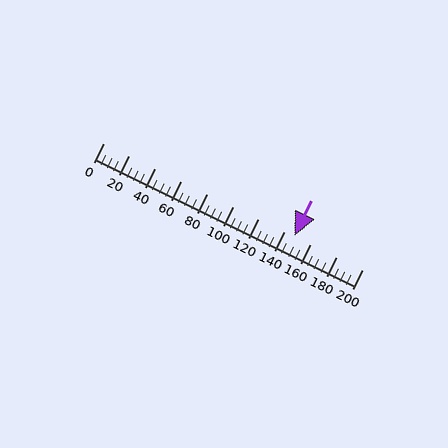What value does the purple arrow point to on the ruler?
The purple arrow points to approximately 148.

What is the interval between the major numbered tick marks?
The major tick marks are spaced 20 units apart.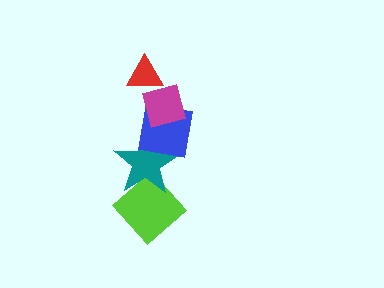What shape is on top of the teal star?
The blue square is on top of the teal star.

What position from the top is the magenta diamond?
The magenta diamond is 2nd from the top.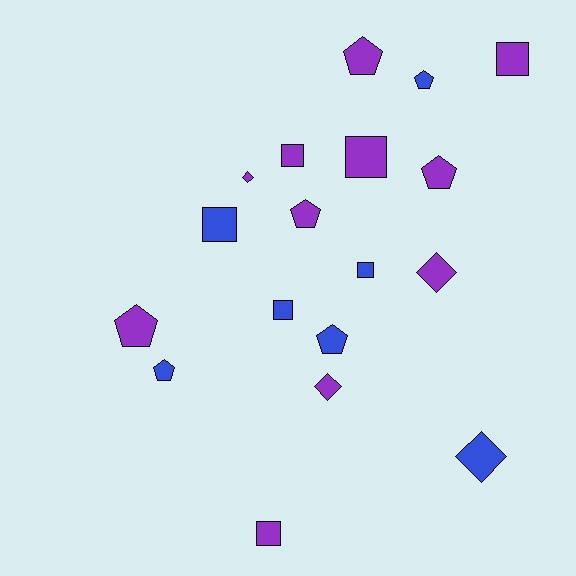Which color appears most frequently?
Purple, with 11 objects.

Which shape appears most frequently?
Pentagon, with 7 objects.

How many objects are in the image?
There are 18 objects.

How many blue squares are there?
There are 3 blue squares.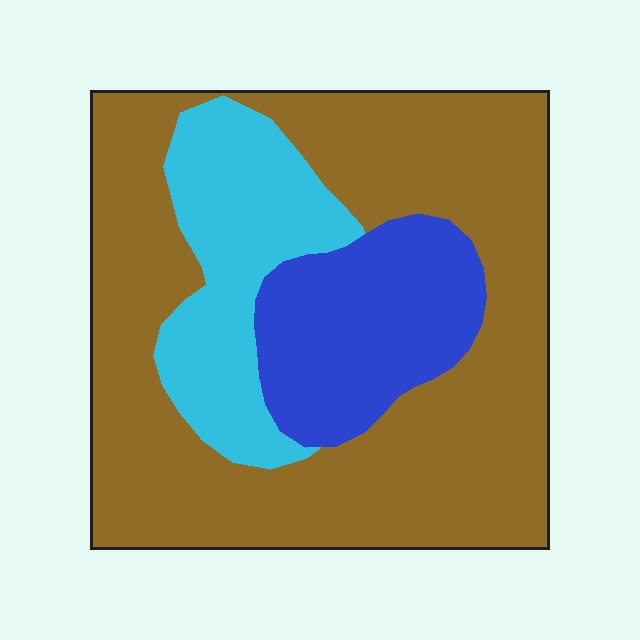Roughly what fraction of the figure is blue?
Blue takes up about one sixth (1/6) of the figure.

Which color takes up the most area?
Brown, at roughly 65%.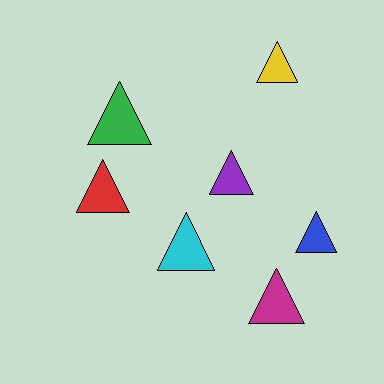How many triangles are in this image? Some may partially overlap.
There are 7 triangles.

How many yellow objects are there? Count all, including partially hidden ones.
There is 1 yellow object.